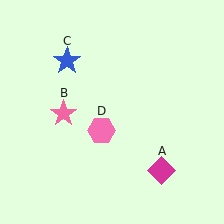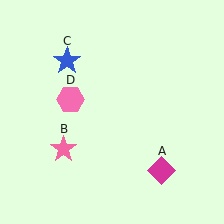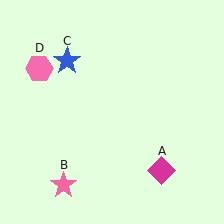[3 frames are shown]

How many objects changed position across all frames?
2 objects changed position: pink star (object B), pink hexagon (object D).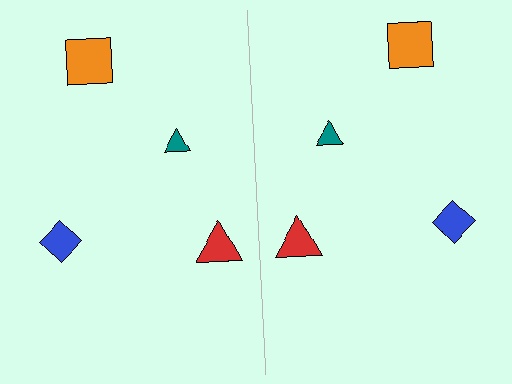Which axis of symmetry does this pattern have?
The pattern has a vertical axis of symmetry running through the center of the image.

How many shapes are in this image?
There are 8 shapes in this image.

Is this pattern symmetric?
Yes, this pattern has bilateral (reflection) symmetry.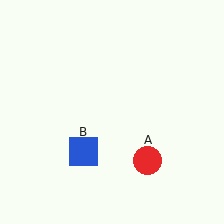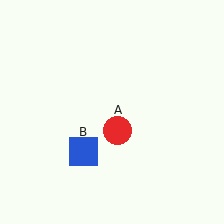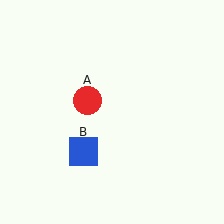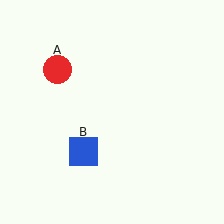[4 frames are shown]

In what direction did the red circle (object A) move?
The red circle (object A) moved up and to the left.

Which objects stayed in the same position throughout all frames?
Blue square (object B) remained stationary.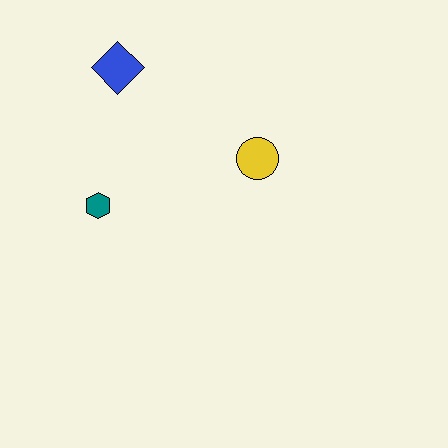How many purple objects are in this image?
There are no purple objects.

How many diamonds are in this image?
There is 1 diamond.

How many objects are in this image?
There are 3 objects.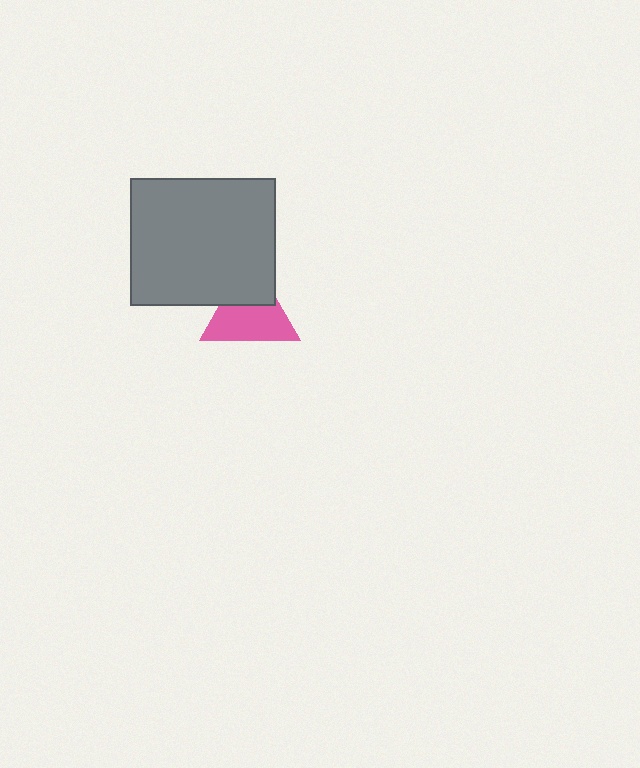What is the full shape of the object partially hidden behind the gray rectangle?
The partially hidden object is a pink triangle.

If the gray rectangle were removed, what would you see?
You would see the complete pink triangle.